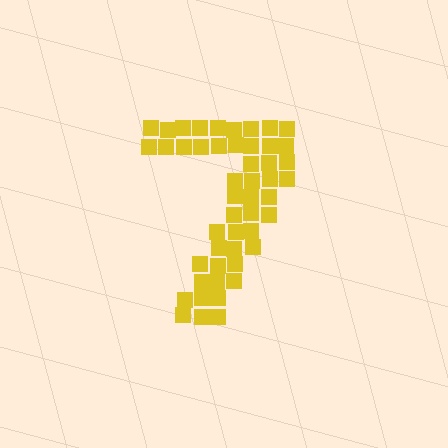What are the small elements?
The small elements are squares.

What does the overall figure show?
The overall figure shows the digit 7.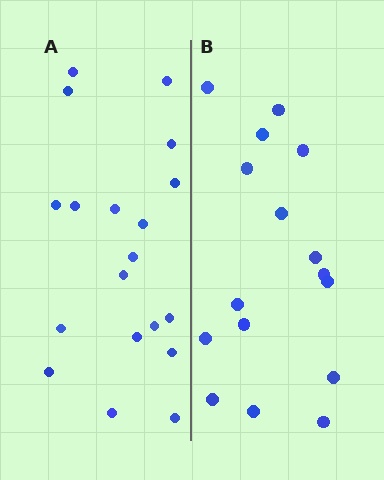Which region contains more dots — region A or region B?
Region A (the left region) has more dots.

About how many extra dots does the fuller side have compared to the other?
Region A has just a few more — roughly 2 or 3 more dots than region B.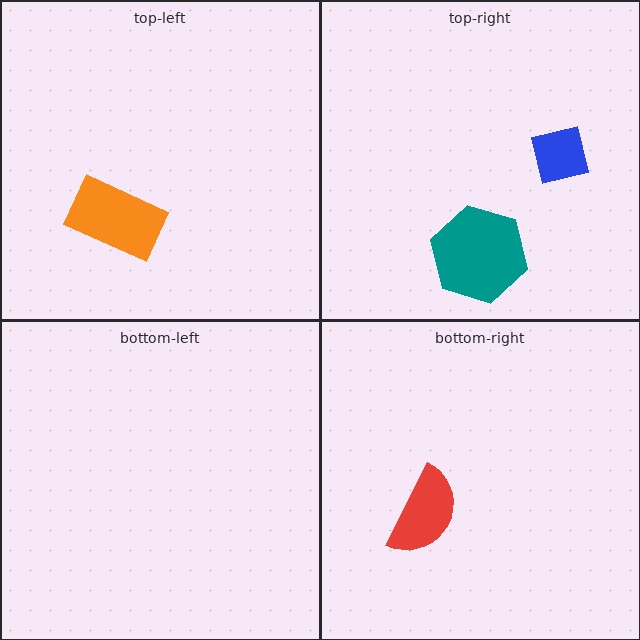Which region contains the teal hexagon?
The top-right region.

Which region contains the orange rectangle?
The top-left region.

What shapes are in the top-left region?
The orange rectangle.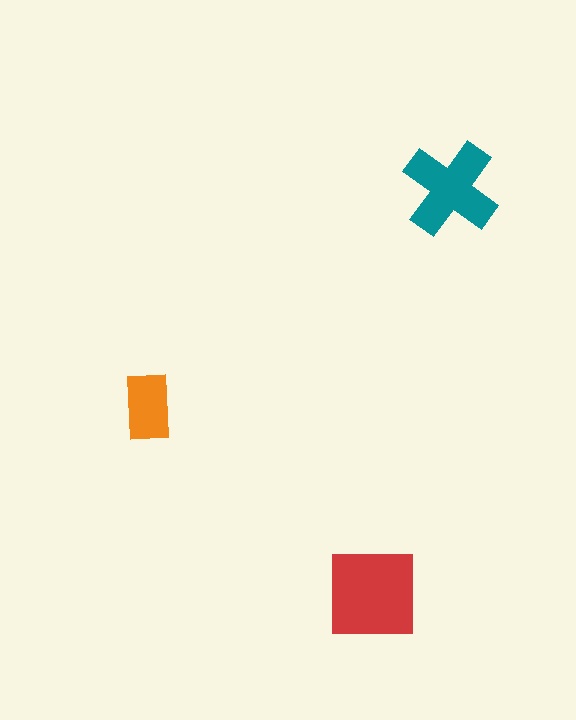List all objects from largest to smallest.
The red square, the teal cross, the orange rectangle.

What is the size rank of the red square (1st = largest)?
1st.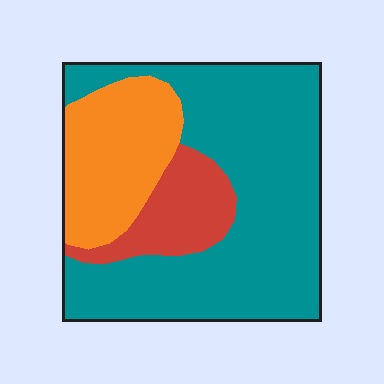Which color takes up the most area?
Teal, at roughly 65%.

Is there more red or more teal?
Teal.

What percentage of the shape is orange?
Orange takes up less than a quarter of the shape.